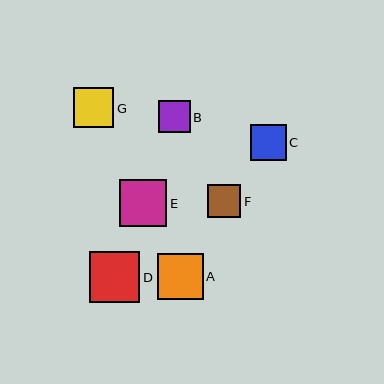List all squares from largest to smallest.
From largest to smallest: D, E, A, G, C, F, B.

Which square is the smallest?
Square B is the smallest with a size of approximately 32 pixels.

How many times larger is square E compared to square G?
Square E is approximately 1.2 times the size of square G.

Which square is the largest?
Square D is the largest with a size of approximately 50 pixels.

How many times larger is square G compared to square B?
Square G is approximately 1.3 times the size of square B.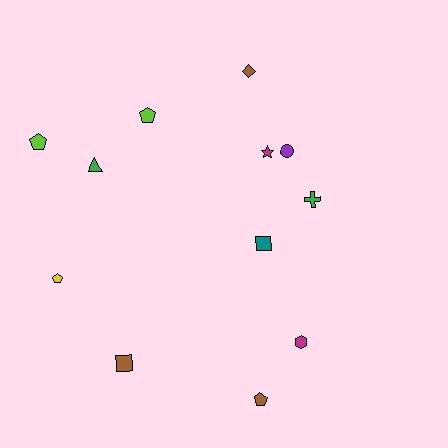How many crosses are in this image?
There is 1 cross.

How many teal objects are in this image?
There is 1 teal object.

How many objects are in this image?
There are 12 objects.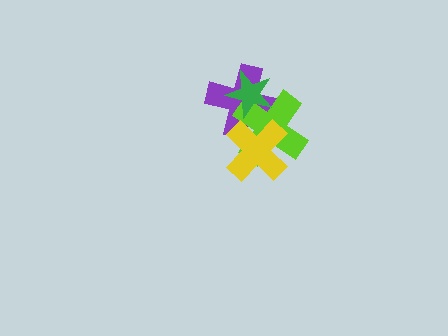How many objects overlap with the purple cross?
3 objects overlap with the purple cross.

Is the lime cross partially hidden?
Yes, it is partially covered by another shape.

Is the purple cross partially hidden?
Yes, it is partially covered by another shape.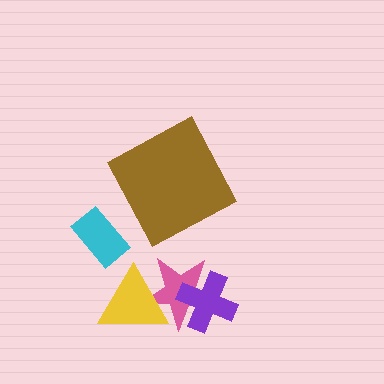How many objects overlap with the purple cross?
1 object overlaps with the purple cross.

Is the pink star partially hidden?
Yes, it is partially covered by another shape.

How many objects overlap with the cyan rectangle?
0 objects overlap with the cyan rectangle.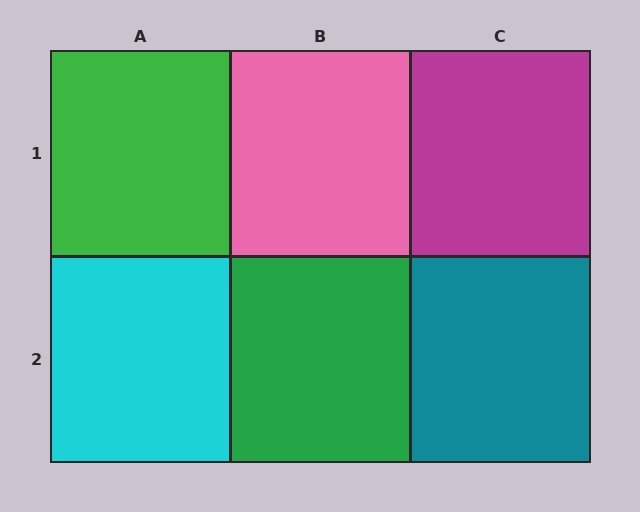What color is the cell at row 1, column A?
Green.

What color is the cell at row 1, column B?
Pink.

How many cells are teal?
1 cell is teal.